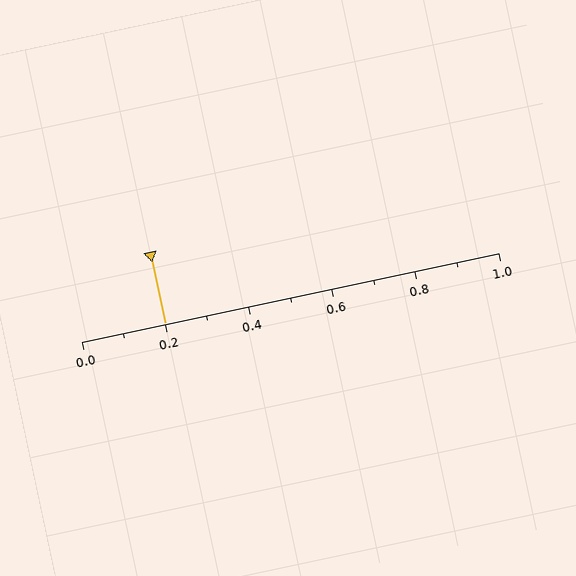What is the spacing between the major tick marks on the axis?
The major ticks are spaced 0.2 apart.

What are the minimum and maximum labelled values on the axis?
The axis runs from 0.0 to 1.0.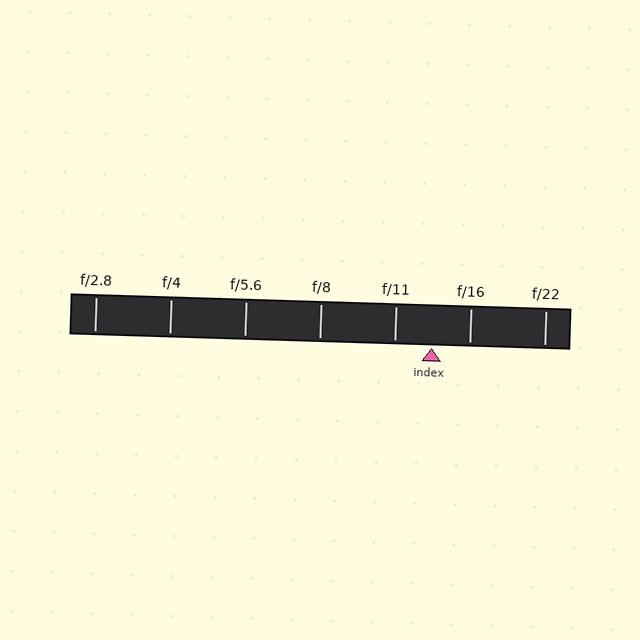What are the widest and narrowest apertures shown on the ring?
The widest aperture shown is f/2.8 and the narrowest is f/22.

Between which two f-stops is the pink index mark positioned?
The index mark is between f/11 and f/16.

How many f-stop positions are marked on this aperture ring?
There are 7 f-stop positions marked.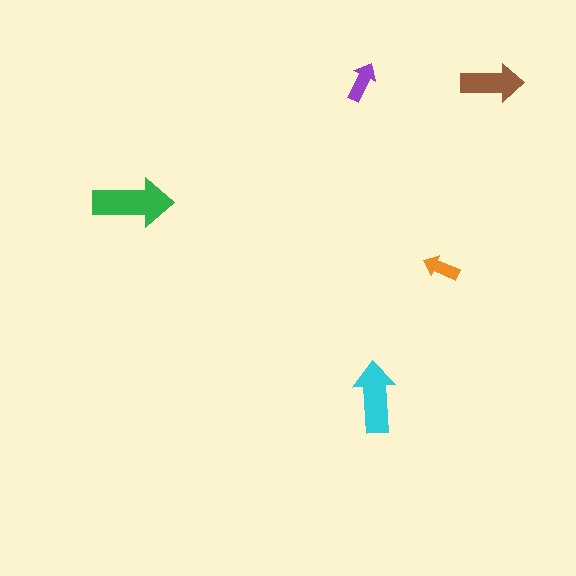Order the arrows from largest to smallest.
the green one, the cyan one, the brown one, the purple one, the orange one.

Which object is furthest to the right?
The brown arrow is rightmost.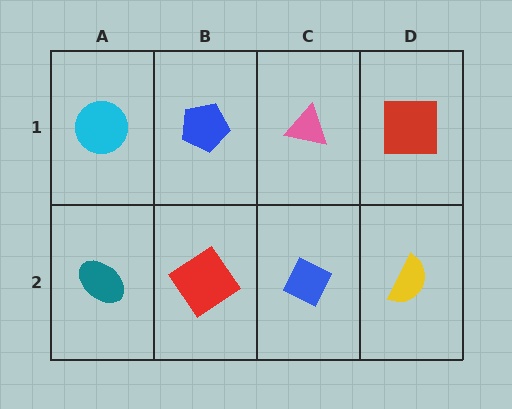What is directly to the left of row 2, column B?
A teal ellipse.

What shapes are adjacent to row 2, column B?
A blue pentagon (row 1, column B), a teal ellipse (row 2, column A), a blue diamond (row 2, column C).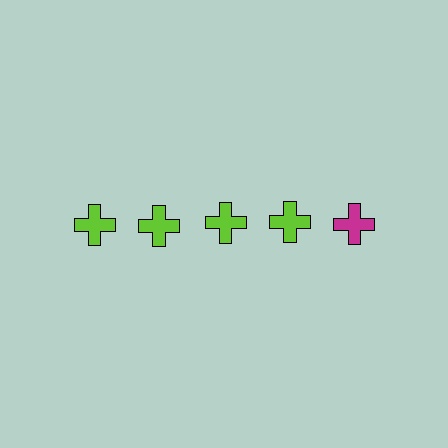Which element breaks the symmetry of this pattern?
The magenta cross in the top row, rightmost column breaks the symmetry. All other shapes are lime crosses.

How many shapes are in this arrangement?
There are 5 shapes arranged in a grid pattern.